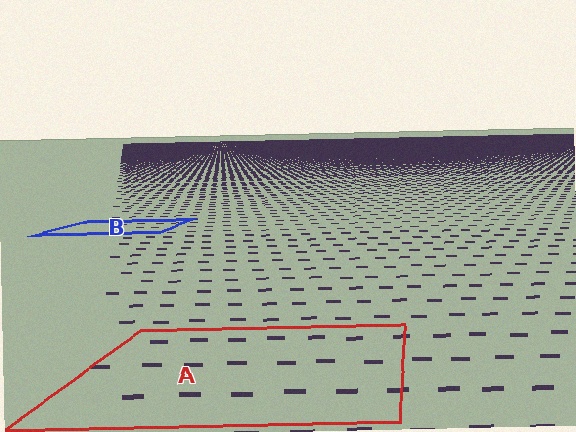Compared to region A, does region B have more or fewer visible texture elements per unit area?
Region B has more texture elements per unit area — they are packed more densely because it is farther away.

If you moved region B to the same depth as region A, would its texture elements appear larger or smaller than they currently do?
They would appear larger. At a closer depth, the same texture elements are projected at a bigger on-screen size.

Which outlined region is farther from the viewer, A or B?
Region B is farther from the viewer — the texture elements inside it appear smaller and more densely packed.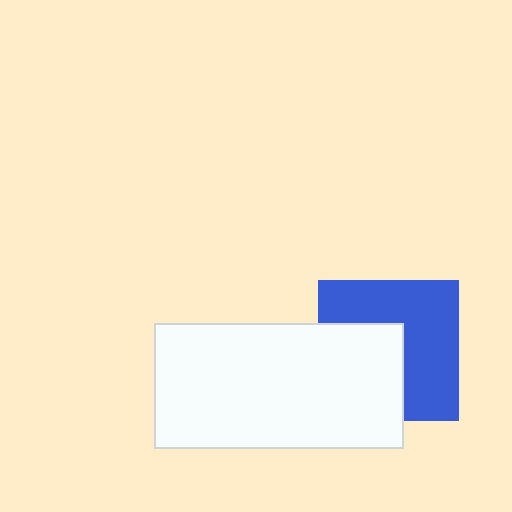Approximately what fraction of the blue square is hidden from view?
Roughly 42% of the blue square is hidden behind the white rectangle.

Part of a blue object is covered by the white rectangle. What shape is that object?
It is a square.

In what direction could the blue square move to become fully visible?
The blue square could move toward the upper-right. That would shift it out from behind the white rectangle entirely.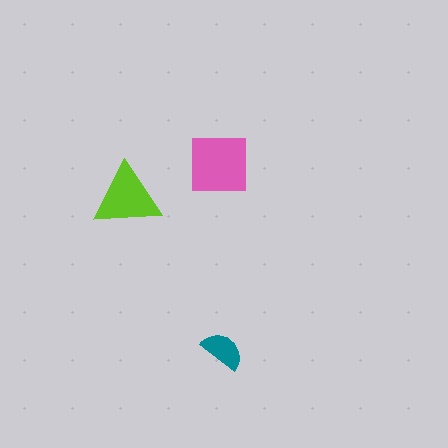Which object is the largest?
The pink square.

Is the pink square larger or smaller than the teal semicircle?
Larger.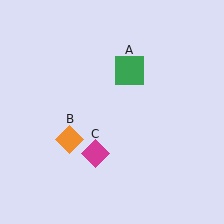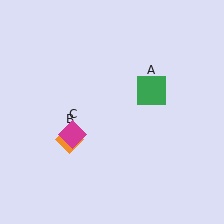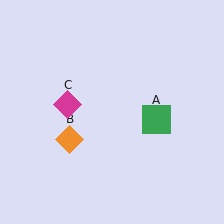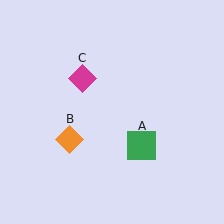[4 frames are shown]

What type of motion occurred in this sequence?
The green square (object A), magenta diamond (object C) rotated clockwise around the center of the scene.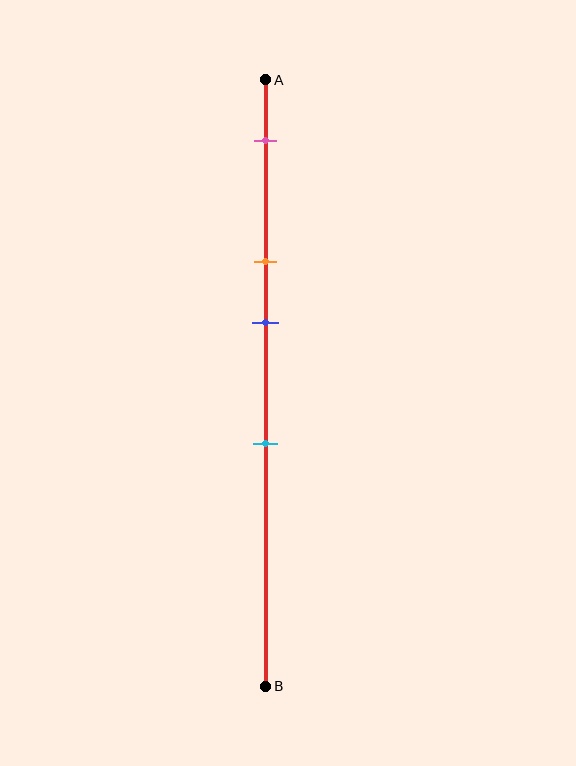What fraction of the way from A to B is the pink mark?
The pink mark is approximately 10% (0.1) of the way from A to B.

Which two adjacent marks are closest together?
The orange and blue marks are the closest adjacent pair.